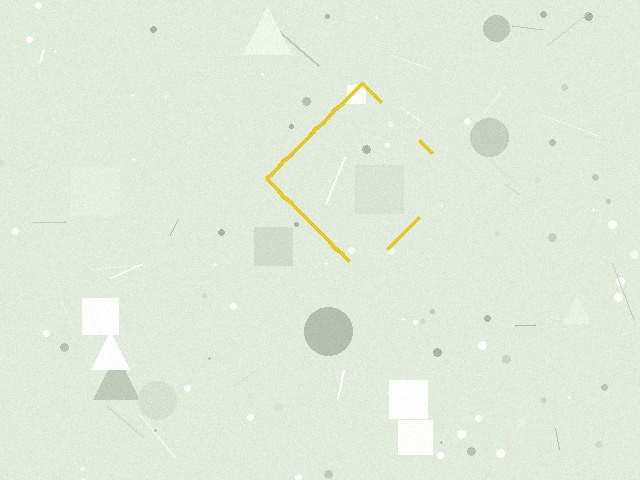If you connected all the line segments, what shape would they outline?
They would outline a diamond.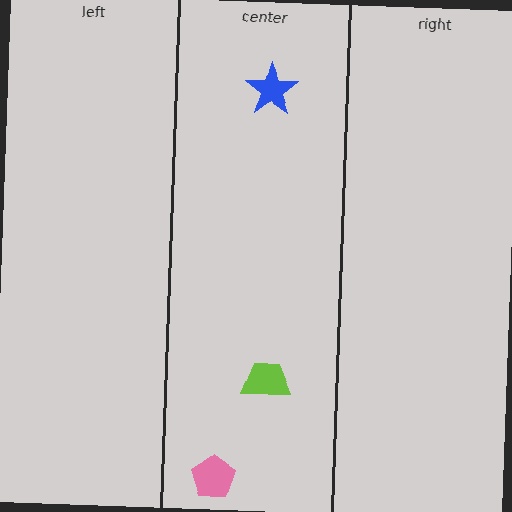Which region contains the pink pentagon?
The center region.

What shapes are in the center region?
The blue star, the lime trapezoid, the pink pentagon.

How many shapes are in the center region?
3.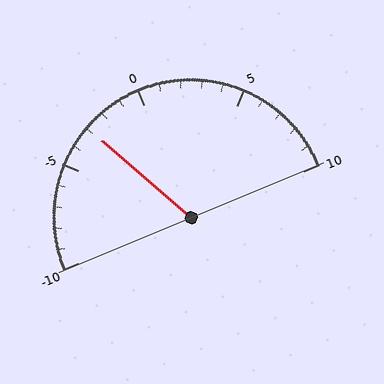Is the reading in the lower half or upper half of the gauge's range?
The reading is in the lower half of the range (-10 to 10).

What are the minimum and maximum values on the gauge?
The gauge ranges from -10 to 10.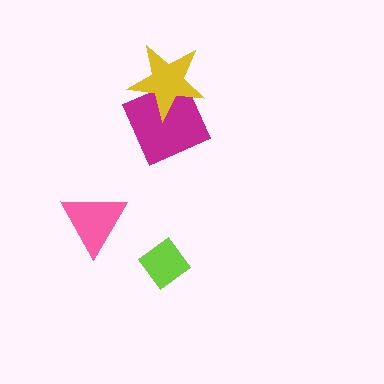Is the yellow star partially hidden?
No, no other shape covers it.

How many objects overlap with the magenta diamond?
1 object overlaps with the magenta diamond.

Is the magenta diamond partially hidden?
Yes, it is partially covered by another shape.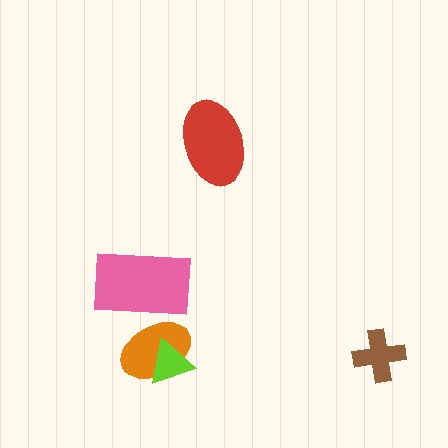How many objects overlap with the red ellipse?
0 objects overlap with the red ellipse.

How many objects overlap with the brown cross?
0 objects overlap with the brown cross.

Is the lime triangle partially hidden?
No, no other shape covers it.